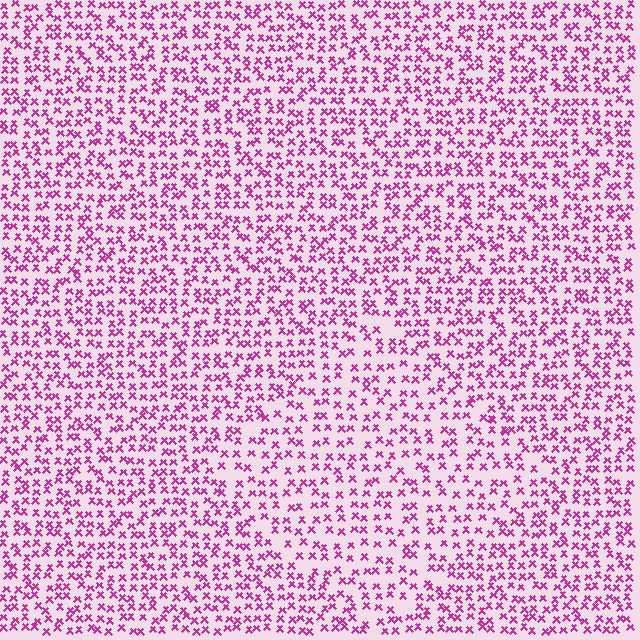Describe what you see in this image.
The image contains small magenta elements arranged at two different densities. A diamond-shaped region is visible where the elements are less densely packed than the surrounding area.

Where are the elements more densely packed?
The elements are more densely packed outside the diamond boundary.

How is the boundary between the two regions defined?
The boundary is defined by a change in element density (approximately 1.5x ratio). All elements are the same color, size, and shape.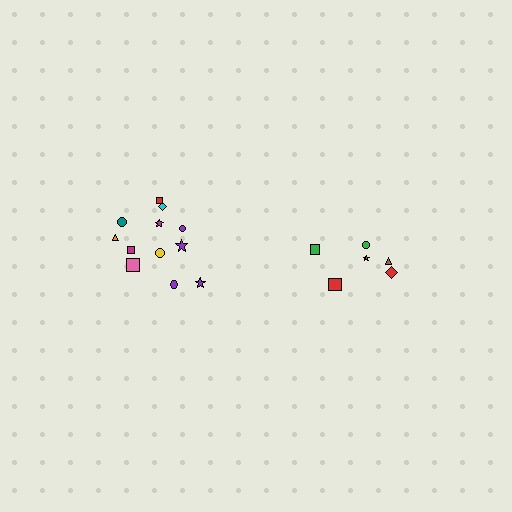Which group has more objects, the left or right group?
The left group.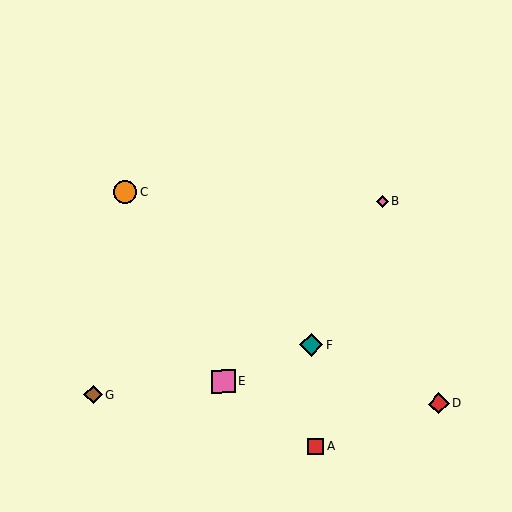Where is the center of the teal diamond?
The center of the teal diamond is at (311, 345).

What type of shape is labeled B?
Shape B is a pink diamond.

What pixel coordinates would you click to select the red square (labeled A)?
Click at (315, 447) to select the red square A.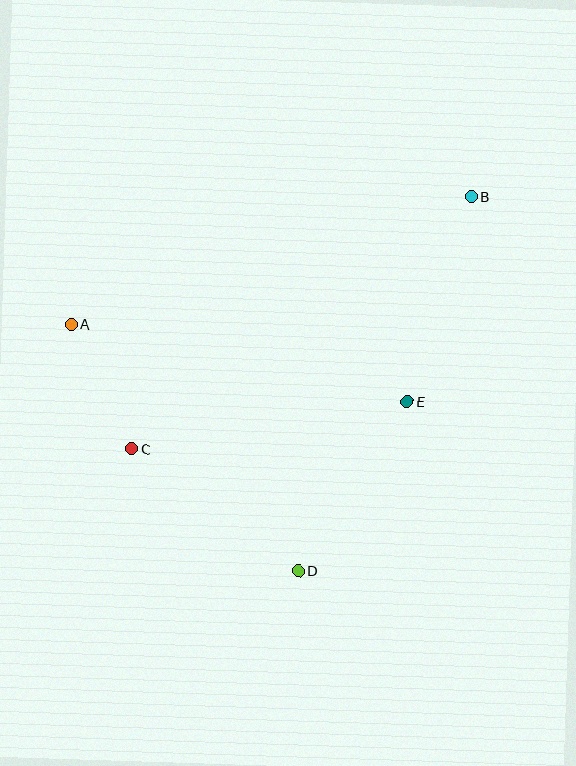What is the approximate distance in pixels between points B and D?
The distance between B and D is approximately 412 pixels.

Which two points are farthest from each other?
Points B and C are farthest from each other.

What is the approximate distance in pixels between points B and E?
The distance between B and E is approximately 215 pixels.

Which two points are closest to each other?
Points A and C are closest to each other.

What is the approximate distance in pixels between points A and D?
The distance between A and D is approximately 335 pixels.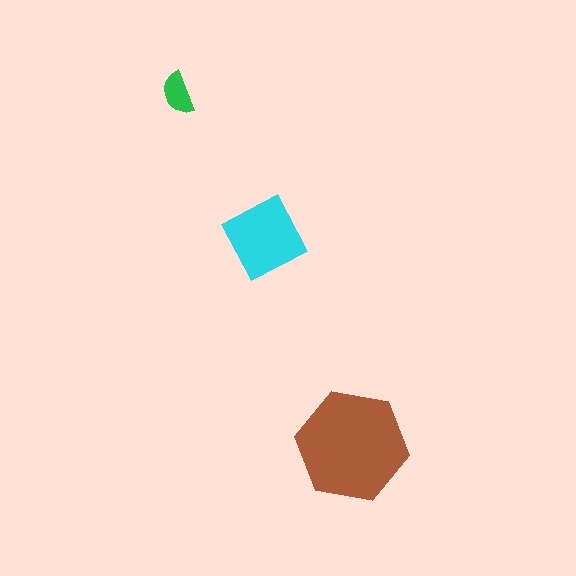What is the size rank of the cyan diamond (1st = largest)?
2nd.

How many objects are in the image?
There are 3 objects in the image.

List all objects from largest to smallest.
The brown hexagon, the cyan diamond, the green semicircle.